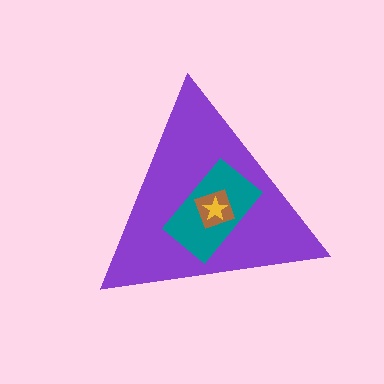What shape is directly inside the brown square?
The yellow star.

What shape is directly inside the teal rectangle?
The brown square.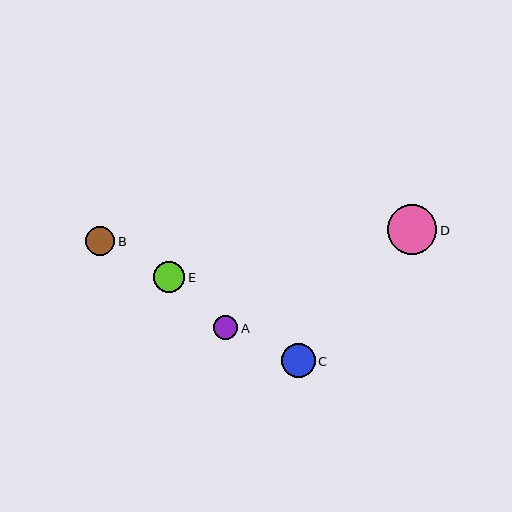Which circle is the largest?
Circle D is the largest with a size of approximately 50 pixels.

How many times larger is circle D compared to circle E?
Circle D is approximately 1.6 times the size of circle E.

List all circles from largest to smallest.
From largest to smallest: D, C, E, B, A.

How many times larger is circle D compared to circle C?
Circle D is approximately 1.5 times the size of circle C.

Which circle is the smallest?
Circle A is the smallest with a size of approximately 24 pixels.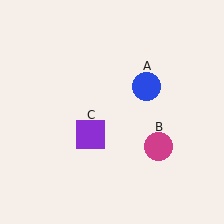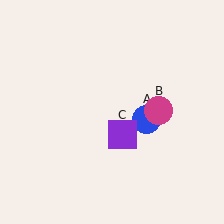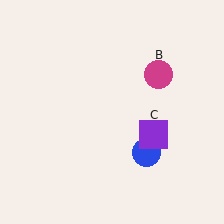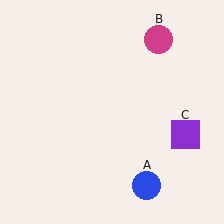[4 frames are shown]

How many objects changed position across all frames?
3 objects changed position: blue circle (object A), magenta circle (object B), purple square (object C).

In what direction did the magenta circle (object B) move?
The magenta circle (object B) moved up.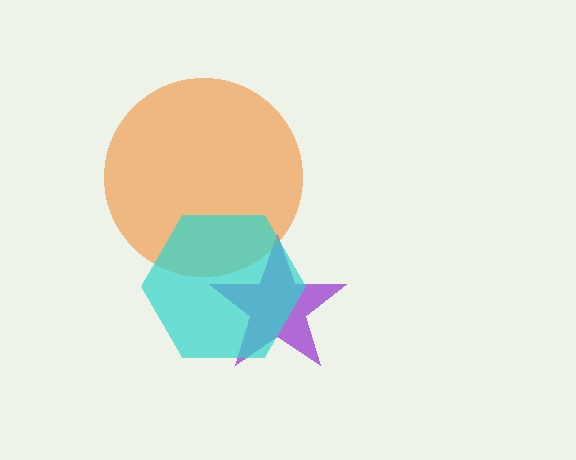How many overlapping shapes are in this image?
There are 3 overlapping shapes in the image.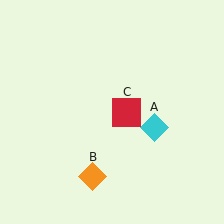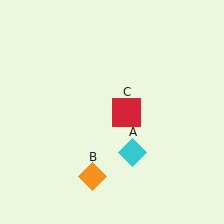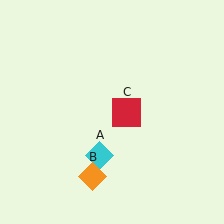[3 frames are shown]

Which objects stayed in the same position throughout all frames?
Orange diamond (object B) and red square (object C) remained stationary.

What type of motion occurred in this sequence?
The cyan diamond (object A) rotated clockwise around the center of the scene.